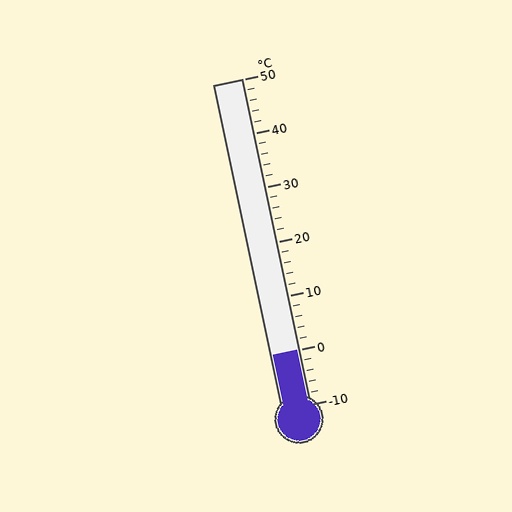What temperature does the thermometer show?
The thermometer shows approximately 0°C.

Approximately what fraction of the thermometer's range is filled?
The thermometer is filled to approximately 15% of its range.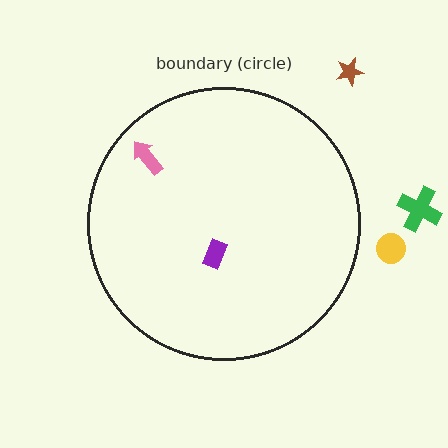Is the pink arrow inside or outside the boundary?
Inside.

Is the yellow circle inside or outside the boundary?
Outside.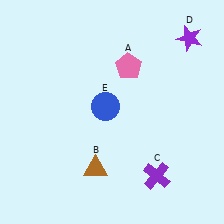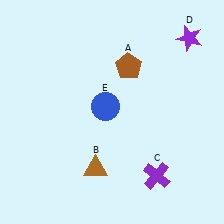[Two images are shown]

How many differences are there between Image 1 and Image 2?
There is 1 difference between the two images.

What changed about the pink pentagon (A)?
In Image 1, A is pink. In Image 2, it changed to brown.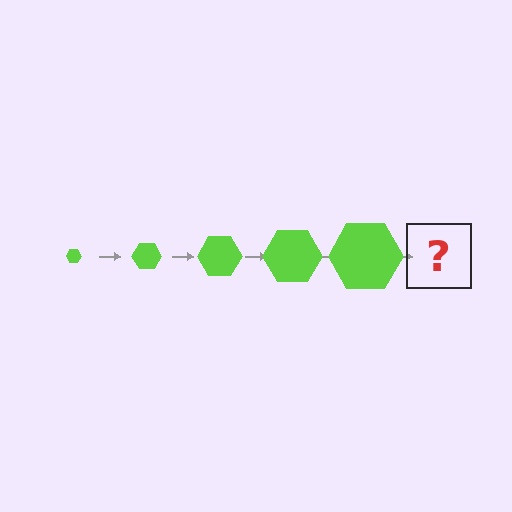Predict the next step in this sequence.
The next step is a lime hexagon, larger than the previous one.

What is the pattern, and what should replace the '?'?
The pattern is that the hexagon gets progressively larger each step. The '?' should be a lime hexagon, larger than the previous one.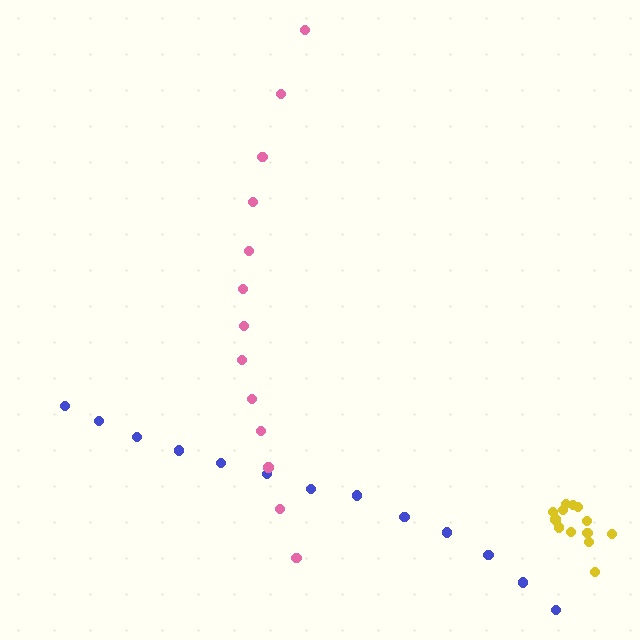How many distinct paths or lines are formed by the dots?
There are 3 distinct paths.